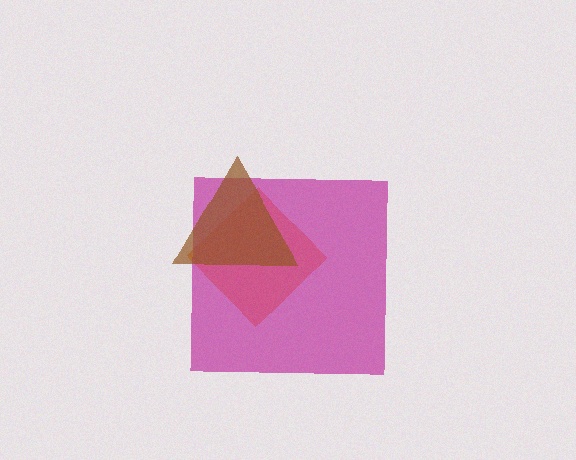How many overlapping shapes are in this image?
There are 3 overlapping shapes in the image.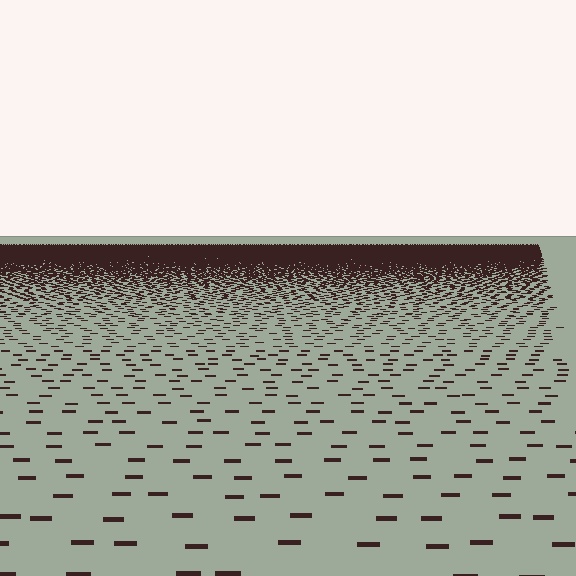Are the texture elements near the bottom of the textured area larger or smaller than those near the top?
Larger. Near the bottom, elements are closer to the viewer and appear at a bigger on-screen size.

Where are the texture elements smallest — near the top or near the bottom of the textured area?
Near the top.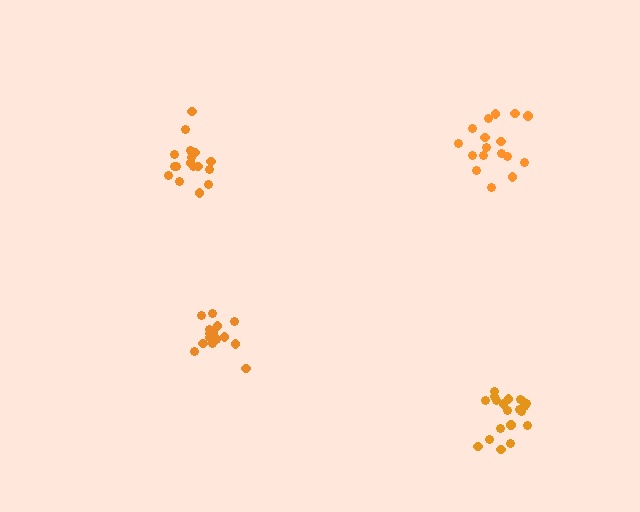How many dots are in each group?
Group 1: 17 dots, Group 2: 17 dots, Group 3: 16 dots, Group 4: 20 dots (70 total).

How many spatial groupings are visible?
There are 4 spatial groupings.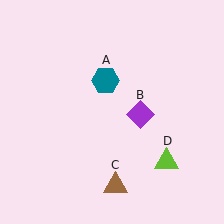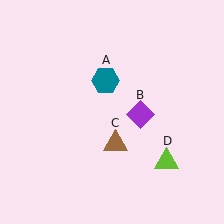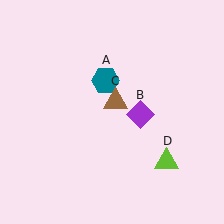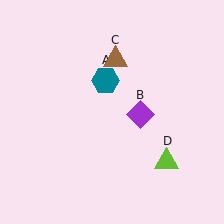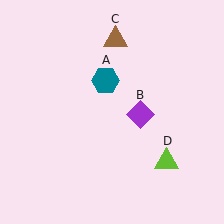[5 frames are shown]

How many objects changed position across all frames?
1 object changed position: brown triangle (object C).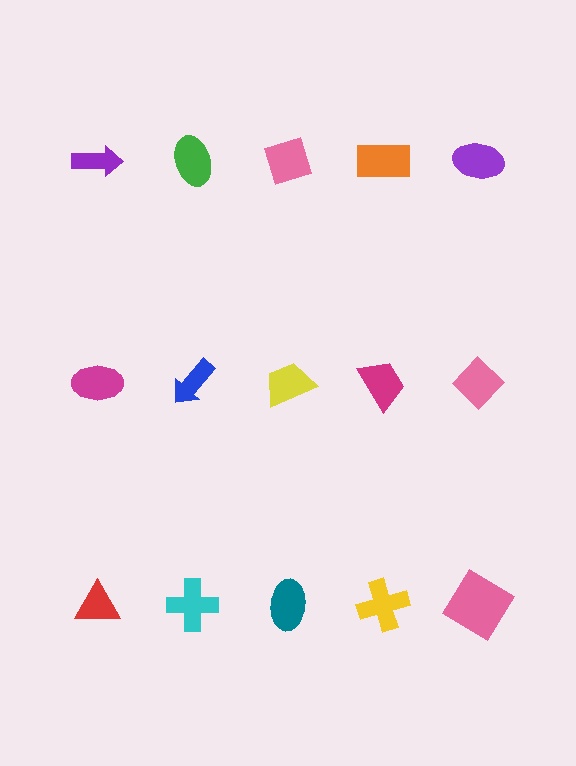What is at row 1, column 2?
A green ellipse.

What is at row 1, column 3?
A pink diamond.